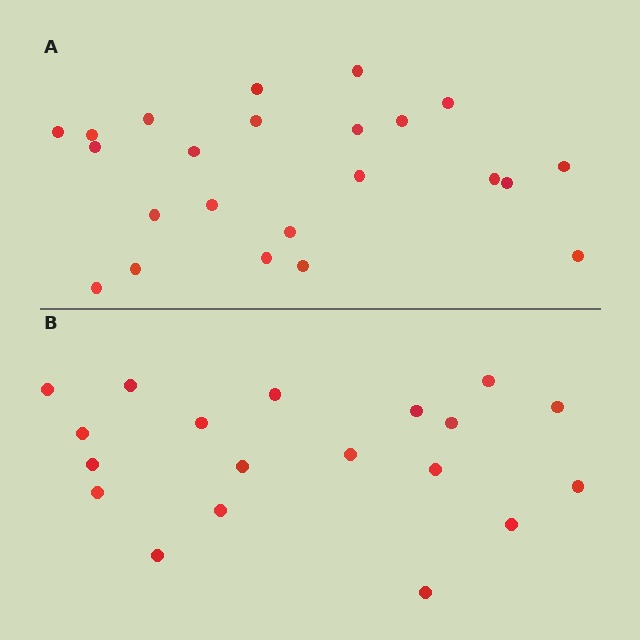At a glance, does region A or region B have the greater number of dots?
Region A (the top region) has more dots.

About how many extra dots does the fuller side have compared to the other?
Region A has about 4 more dots than region B.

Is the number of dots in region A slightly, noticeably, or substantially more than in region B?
Region A has only slightly more — the two regions are fairly close. The ratio is roughly 1.2 to 1.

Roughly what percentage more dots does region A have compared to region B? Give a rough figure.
About 20% more.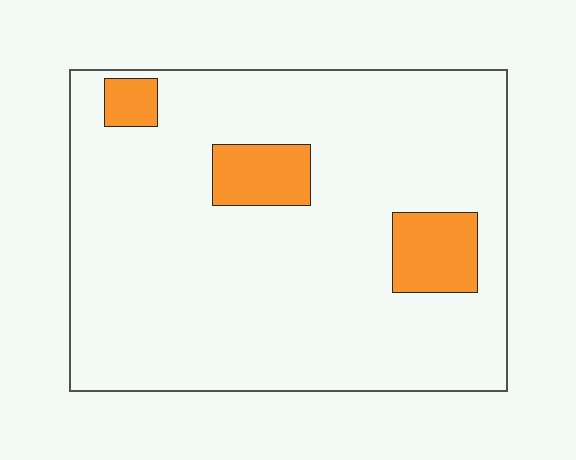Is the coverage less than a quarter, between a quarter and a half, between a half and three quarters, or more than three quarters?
Less than a quarter.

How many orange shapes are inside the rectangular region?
3.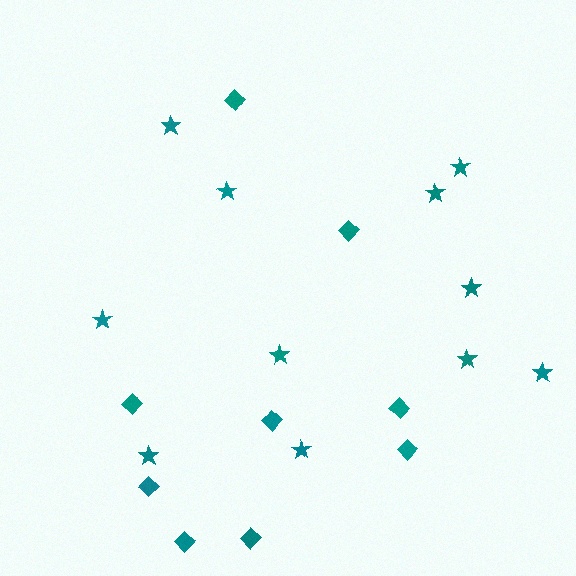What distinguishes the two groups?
There are 2 groups: one group of stars (11) and one group of diamonds (9).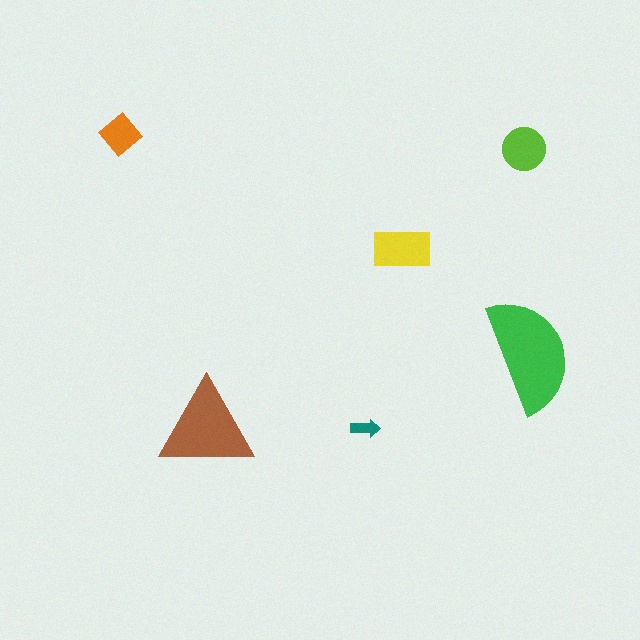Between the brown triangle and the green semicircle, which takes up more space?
The green semicircle.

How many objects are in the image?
There are 6 objects in the image.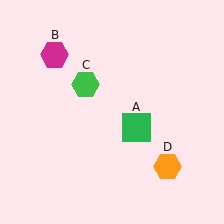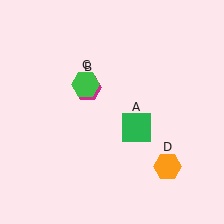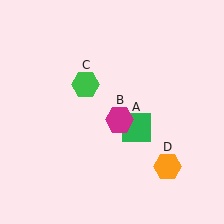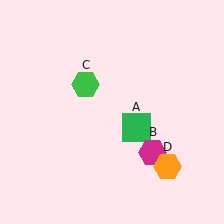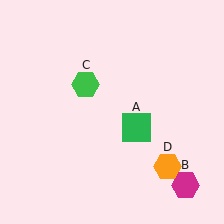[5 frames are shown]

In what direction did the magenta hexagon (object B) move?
The magenta hexagon (object B) moved down and to the right.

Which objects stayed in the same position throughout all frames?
Green square (object A) and green hexagon (object C) and orange hexagon (object D) remained stationary.